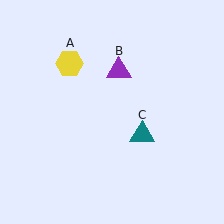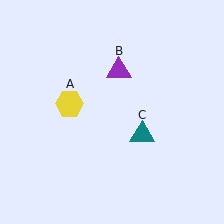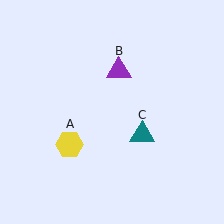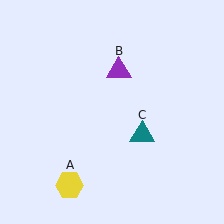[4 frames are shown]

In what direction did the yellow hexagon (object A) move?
The yellow hexagon (object A) moved down.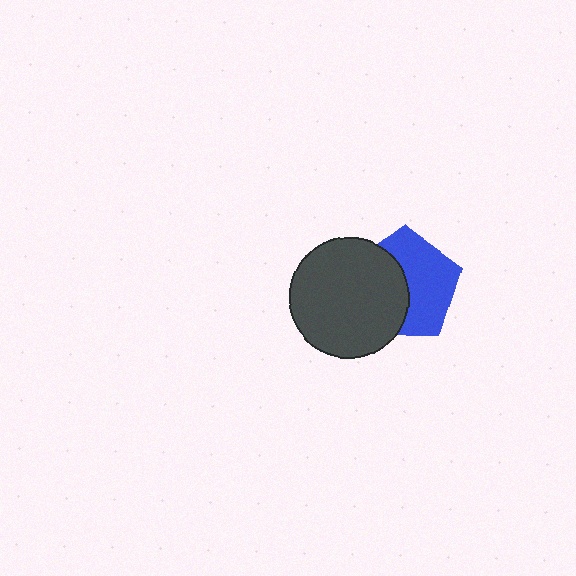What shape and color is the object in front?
The object in front is a dark gray circle.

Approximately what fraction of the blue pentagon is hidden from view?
Roughly 46% of the blue pentagon is hidden behind the dark gray circle.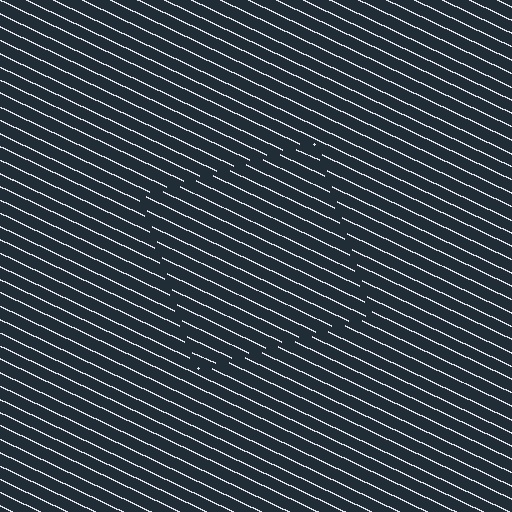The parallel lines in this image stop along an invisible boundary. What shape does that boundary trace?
An illusory square. The interior of the shape contains the same grating, shifted by half a period — the contour is defined by the phase discontinuity where line-ends from the inner and outer gratings abut.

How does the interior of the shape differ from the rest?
The interior of the shape contains the same grating, shifted by half a period — the contour is defined by the phase discontinuity where line-ends from the inner and outer gratings abut.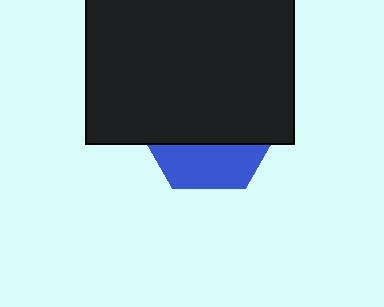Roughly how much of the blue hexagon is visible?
A small part of it is visible (roughly 31%).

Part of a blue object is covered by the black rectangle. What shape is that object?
It is a hexagon.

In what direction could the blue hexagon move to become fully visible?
The blue hexagon could move down. That would shift it out from behind the black rectangle entirely.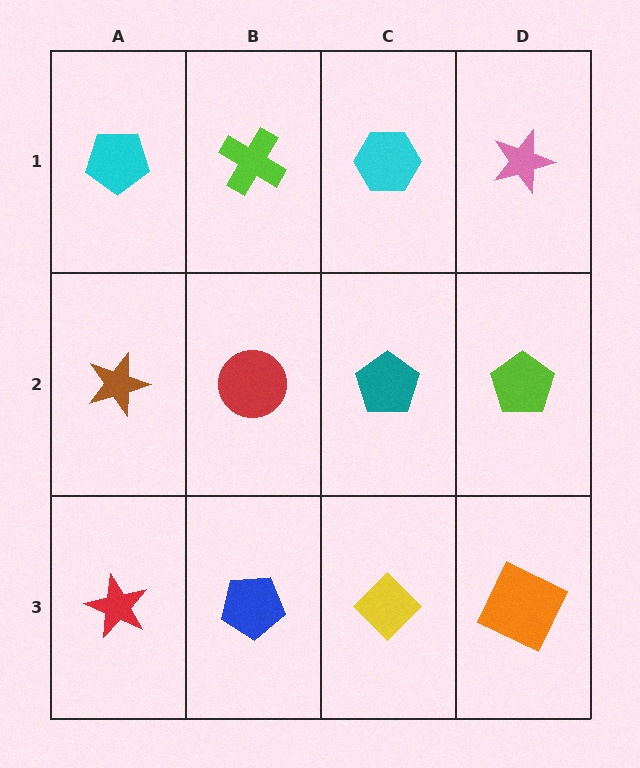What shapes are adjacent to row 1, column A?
A brown star (row 2, column A), a lime cross (row 1, column B).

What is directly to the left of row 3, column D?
A yellow diamond.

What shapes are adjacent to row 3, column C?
A teal pentagon (row 2, column C), a blue pentagon (row 3, column B), an orange square (row 3, column D).